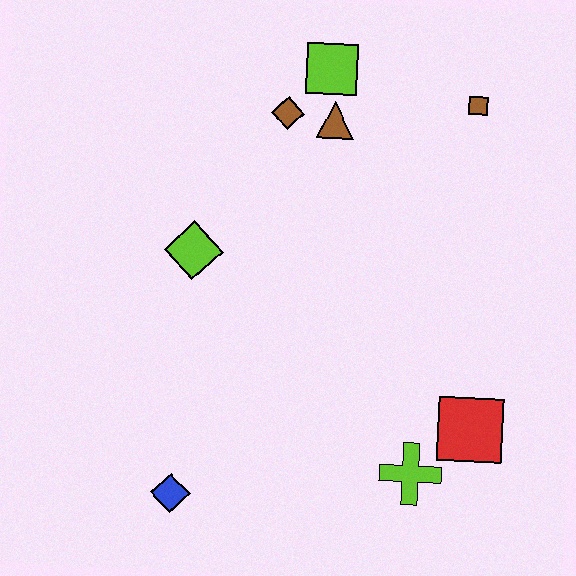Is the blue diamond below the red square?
Yes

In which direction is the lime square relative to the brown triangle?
The lime square is above the brown triangle.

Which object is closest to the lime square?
The brown triangle is closest to the lime square.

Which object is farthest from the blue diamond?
The brown square is farthest from the blue diamond.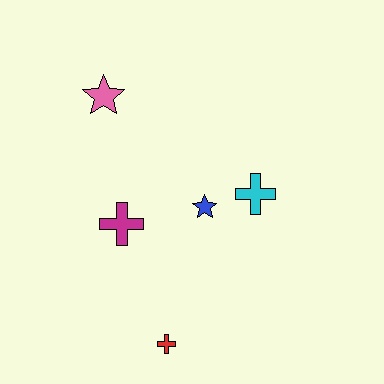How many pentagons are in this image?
There are no pentagons.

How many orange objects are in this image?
There are no orange objects.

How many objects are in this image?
There are 5 objects.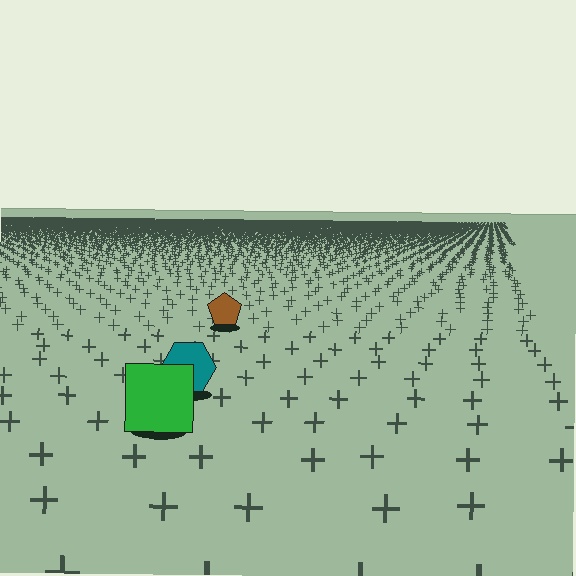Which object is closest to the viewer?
The green square is closest. The texture marks near it are larger and more spread out.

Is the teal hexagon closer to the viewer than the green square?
No. The green square is closer — you can tell from the texture gradient: the ground texture is coarser near it.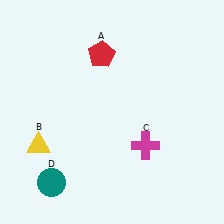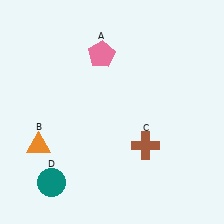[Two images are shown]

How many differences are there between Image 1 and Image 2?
There are 3 differences between the two images.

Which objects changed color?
A changed from red to pink. B changed from yellow to orange. C changed from magenta to brown.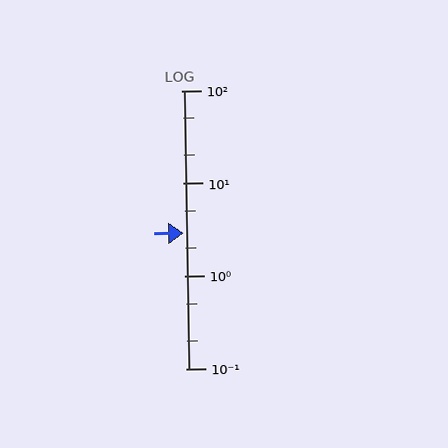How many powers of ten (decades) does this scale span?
The scale spans 3 decades, from 0.1 to 100.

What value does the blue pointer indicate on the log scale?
The pointer indicates approximately 2.9.